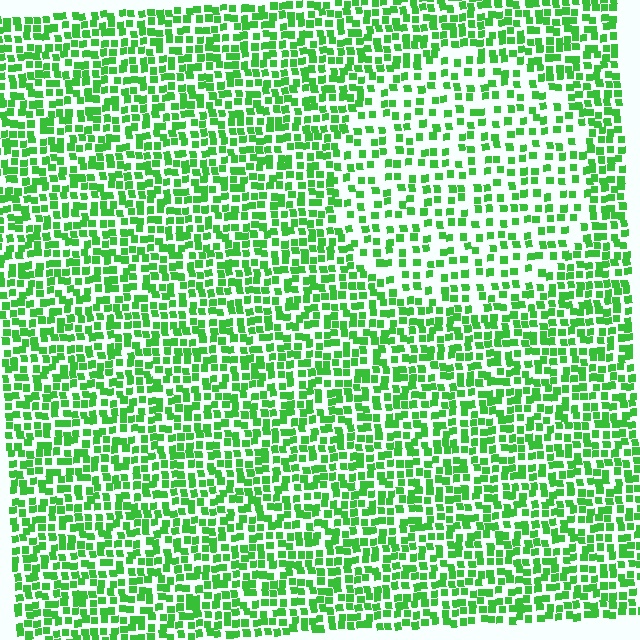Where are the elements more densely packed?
The elements are more densely packed outside the circle boundary.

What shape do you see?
I see a circle.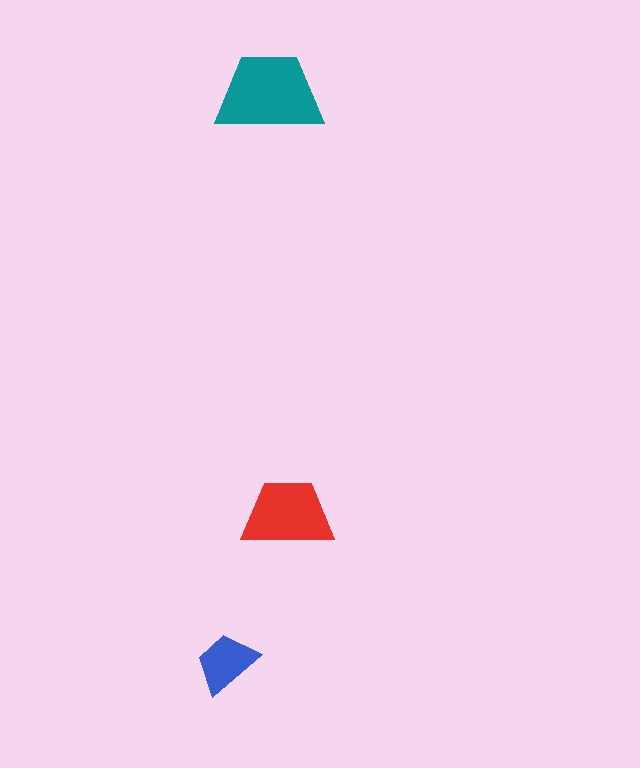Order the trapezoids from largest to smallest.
the teal one, the red one, the blue one.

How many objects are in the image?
There are 3 objects in the image.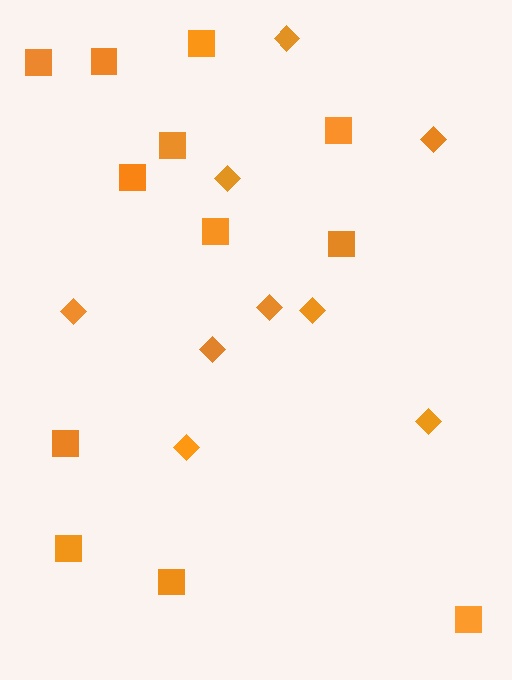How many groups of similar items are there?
There are 2 groups: one group of squares (12) and one group of diamonds (9).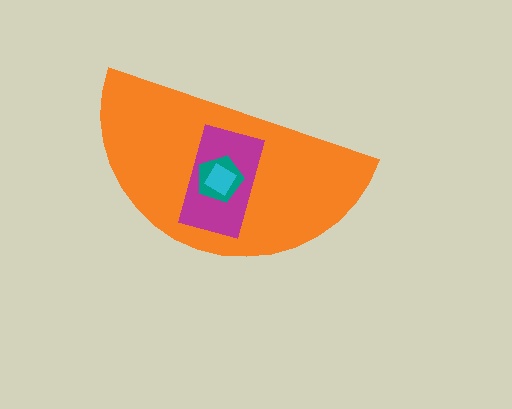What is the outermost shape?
The orange semicircle.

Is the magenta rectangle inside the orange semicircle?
Yes.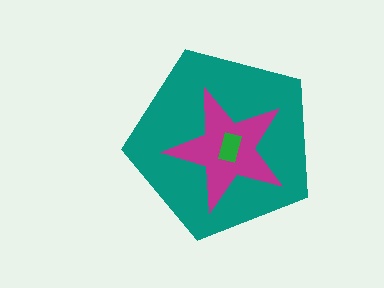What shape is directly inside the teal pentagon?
The magenta star.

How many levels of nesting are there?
3.